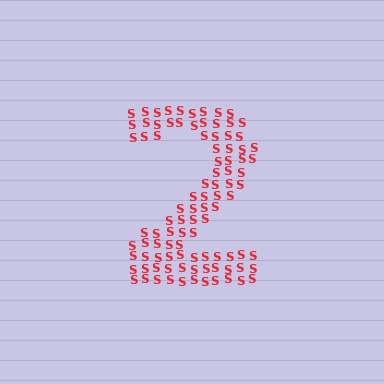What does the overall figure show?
The overall figure shows the digit 2.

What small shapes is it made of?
It is made of small letter S's.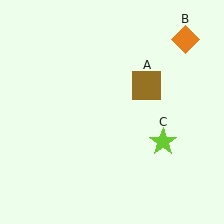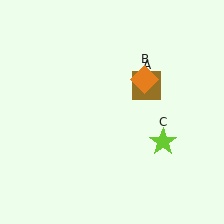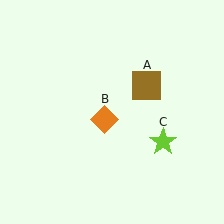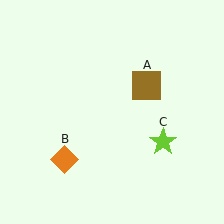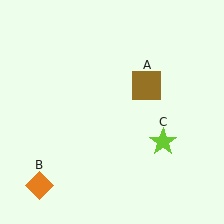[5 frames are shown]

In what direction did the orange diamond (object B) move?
The orange diamond (object B) moved down and to the left.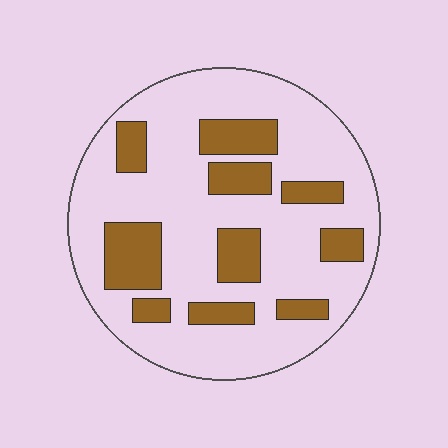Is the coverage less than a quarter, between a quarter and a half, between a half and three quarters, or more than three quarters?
Between a quarter and a half.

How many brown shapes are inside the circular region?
10.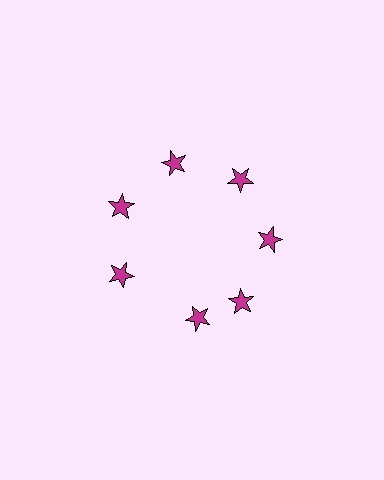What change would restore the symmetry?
The symmetry would be restored by rotating it back into even spacing with its neighbors so that all 7 stars sit at equal angles and equal distance from the center.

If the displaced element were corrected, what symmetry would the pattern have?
It would have 7-fold rotational symmetry — the pattern would map onto itself every 51 degrees.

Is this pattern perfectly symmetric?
No. The 7 magenta stars are arranged in a ring, but one element near the 6 o'clock position is rotated out of alignment along the ring, breaking the 7-fold rotational symmetry.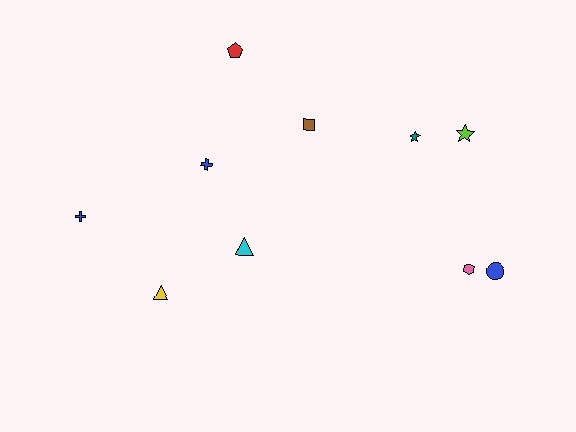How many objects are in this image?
There are 10 objects.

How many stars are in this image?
There are 2 stars.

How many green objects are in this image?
There are no green objects.